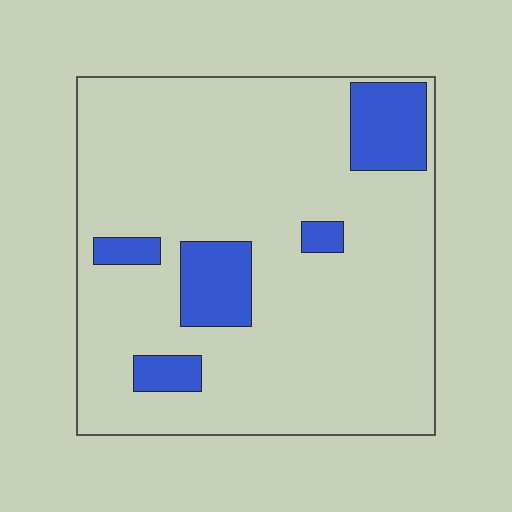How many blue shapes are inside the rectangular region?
5.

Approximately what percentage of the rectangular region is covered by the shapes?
Approximately 15%.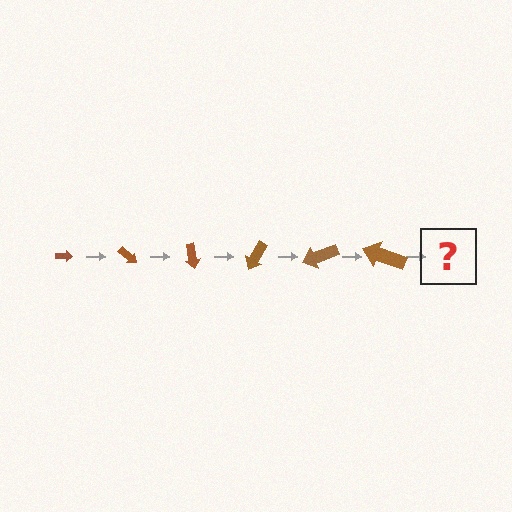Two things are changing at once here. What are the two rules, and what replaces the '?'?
The two rules are that the arrow grows larger each step and it rotates 40 degrees each step. The '?' should be an arrow, larger than the previous one and rotated 240 degrees from the start.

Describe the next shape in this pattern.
It should be an arrow, larger than the previous one and rotated 240 degrees from the start.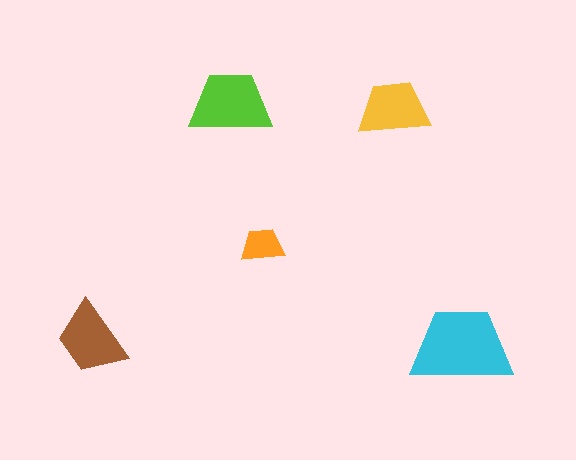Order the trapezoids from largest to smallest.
the cyan one, the lime one, the brown one, the yellow one, the orange one.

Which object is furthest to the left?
The brown trapezoid is leftmost.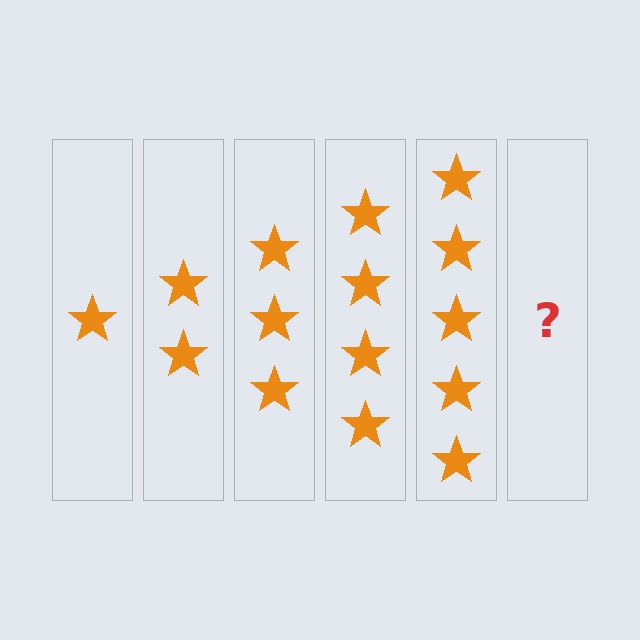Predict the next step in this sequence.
The next step is 6 stars.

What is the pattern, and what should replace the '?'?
The pattern is that each step adds one more star. The '?' should be 6 stars.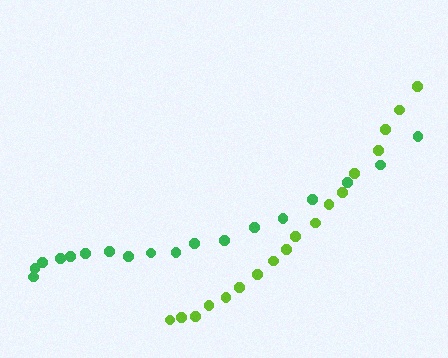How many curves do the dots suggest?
There are 2 distinct paths.